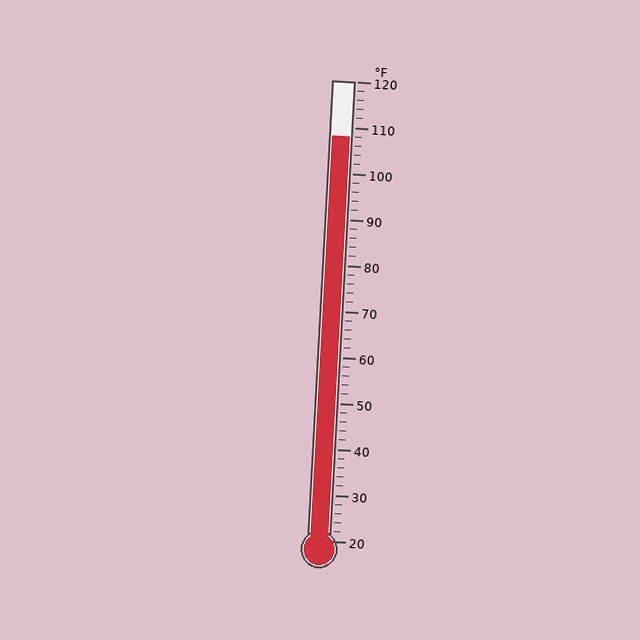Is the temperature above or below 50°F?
The temperature is above 50°F.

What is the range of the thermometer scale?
The thermometer scale ranges from 20°F to 120°F.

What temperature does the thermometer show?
The thermometer shows approximately 108°F.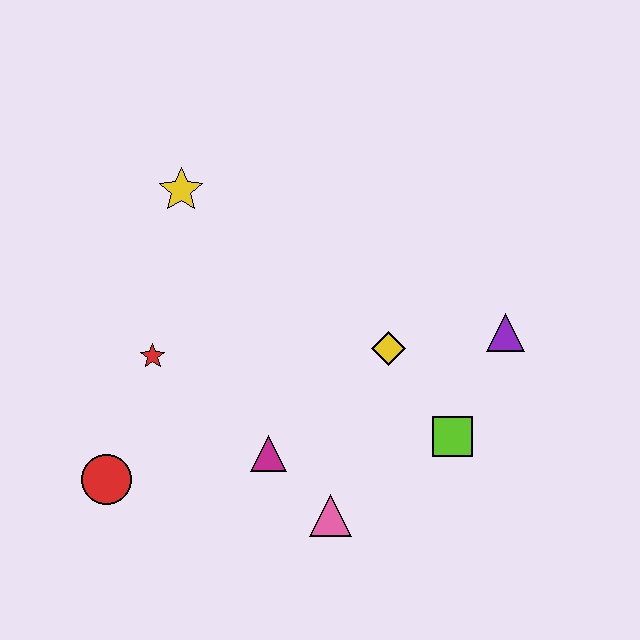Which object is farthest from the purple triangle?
The red circle is farthest from the purple triangle.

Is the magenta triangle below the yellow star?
Yes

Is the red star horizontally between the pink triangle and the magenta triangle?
No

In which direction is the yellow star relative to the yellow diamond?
The yellow star is to the left of the yellow diamond.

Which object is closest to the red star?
The red circle is closest to the red star.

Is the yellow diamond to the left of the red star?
No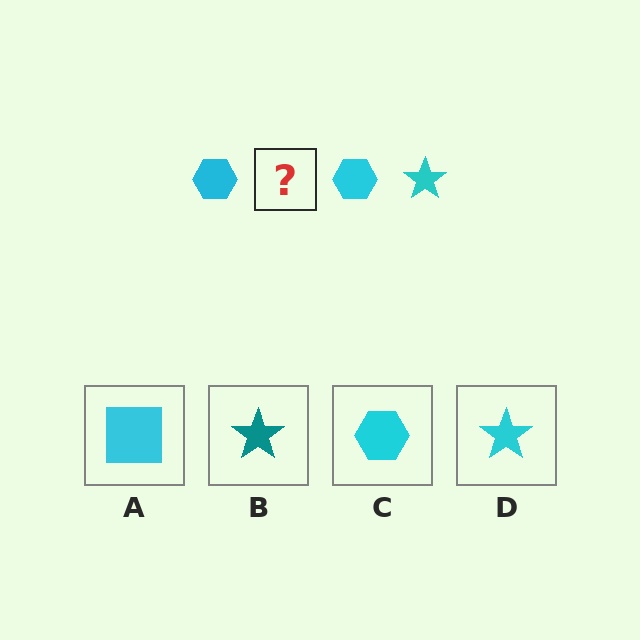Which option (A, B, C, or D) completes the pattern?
D.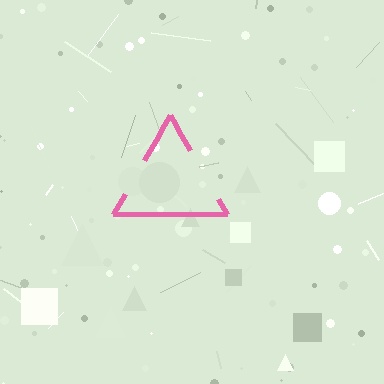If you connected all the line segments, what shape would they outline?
They would outline a triangle.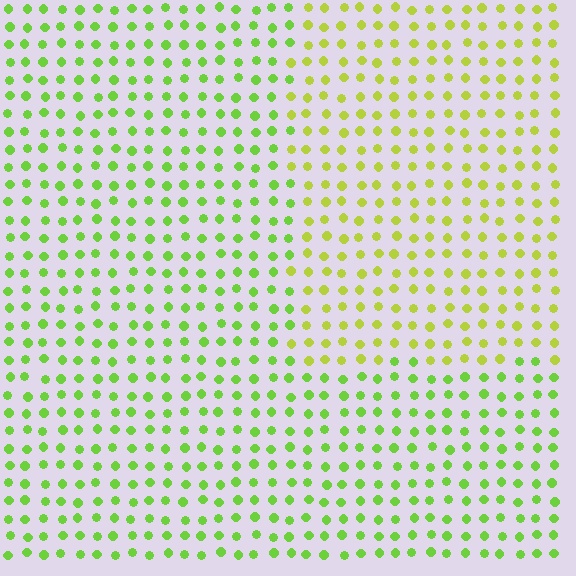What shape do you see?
I see a rectangle.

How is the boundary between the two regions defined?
The boundary is defined purely by a slight shift in hue (about 29 degrees). Spacing, size, and orientation are identical on both sides.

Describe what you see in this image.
The image is filled with small lime elements in a uniform arrangement. A rectangle-shaped region is visible where the elements are tinted to a slightly different hue, forming a subtle color boundary.